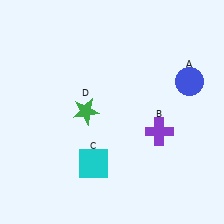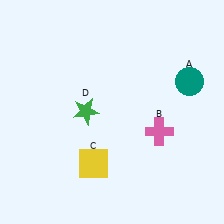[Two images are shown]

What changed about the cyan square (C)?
In Image 1, C is cyan. In Image 2, it changed to yellow.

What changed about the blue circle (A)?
In Image 1, A is blue. In Image 2, it changed to teal.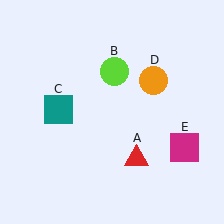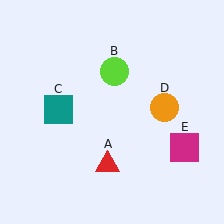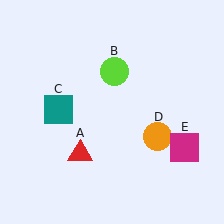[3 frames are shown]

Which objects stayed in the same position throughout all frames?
Lime circle (object B) and teal square (object C) and magenta square (object E) remained stationary.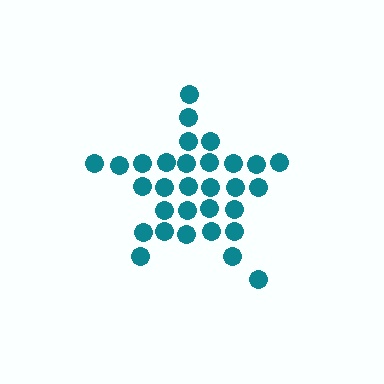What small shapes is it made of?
It is made of small circles.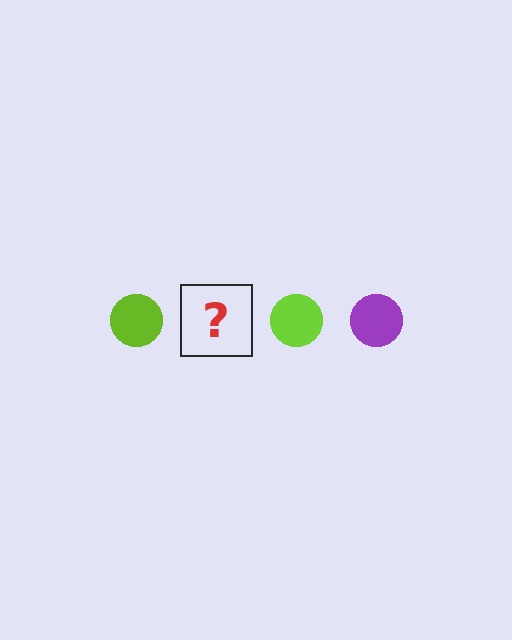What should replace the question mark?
The question mark should be replaced with a purple circle.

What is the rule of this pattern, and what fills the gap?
The rule is that the pattern cycles through lime, purple circles. The gap should be filled with a purple circle.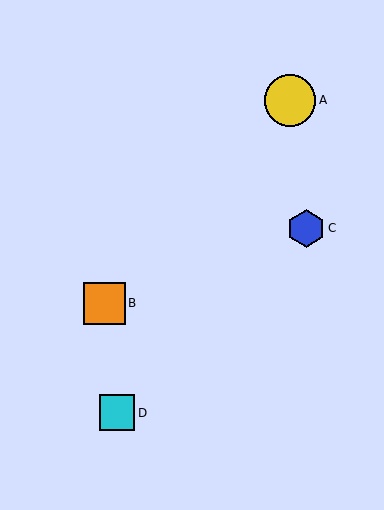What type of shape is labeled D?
Shape D is a cyan square.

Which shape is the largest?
The yellow circle (labeled A) is the largest.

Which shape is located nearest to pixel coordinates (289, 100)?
The yellow circle (labeled A) at (290, 100) is nearest to that location.